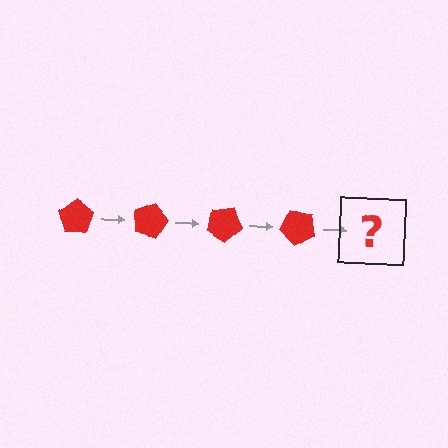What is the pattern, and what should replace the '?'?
The pattern is that the pentagon rotates 15 degrees each step. The '?' should be a red pentagon rotated 60 degrees.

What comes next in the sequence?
The next element should be a red pentagon rotated 60 degrees.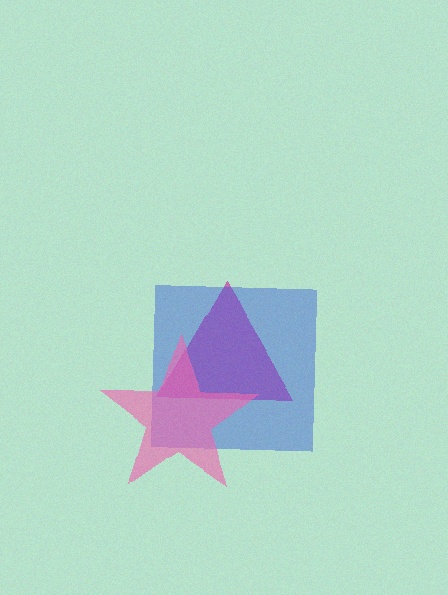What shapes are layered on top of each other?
The layered shapes are: a magenta triangle, a blue square, a pink star.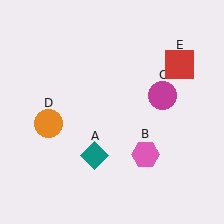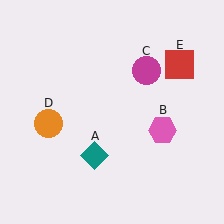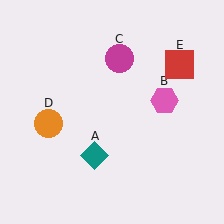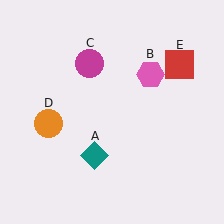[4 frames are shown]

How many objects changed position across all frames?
2 objects changed position: pink hexagon (object B), magenta circle (object C).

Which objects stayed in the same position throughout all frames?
Teal diamond (object A) and orange circle (object D) and red square (object E) remained stationary.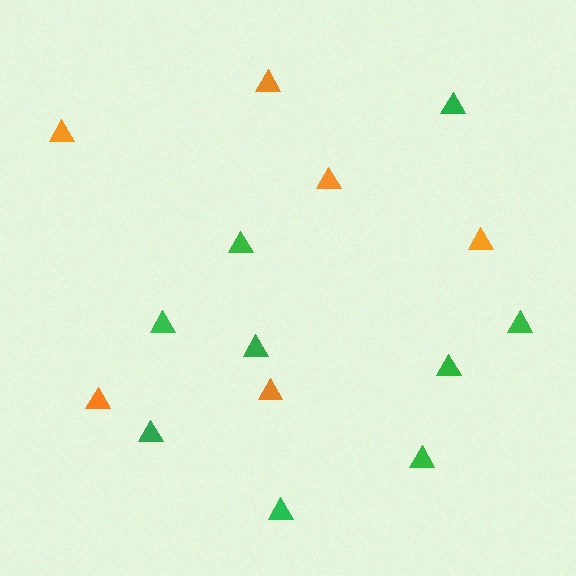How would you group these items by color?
There are 2 groups: one group of green triangles (9) and one group of orange triangles (6).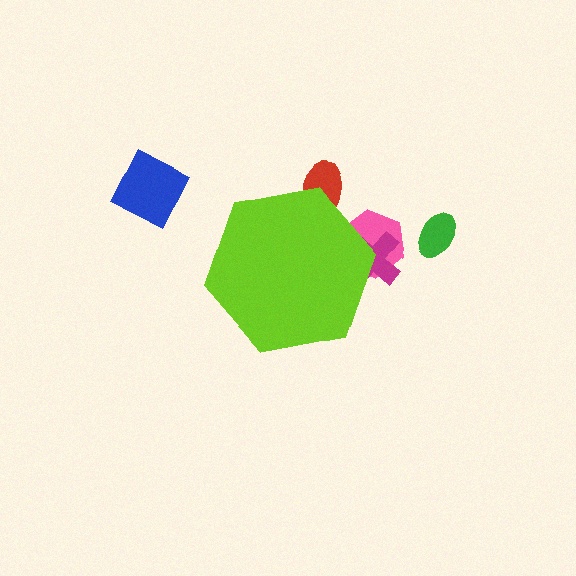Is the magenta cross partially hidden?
Yes, the magenta cross is partially hidden behind the lime hexagon.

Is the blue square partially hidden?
No, the blue square is fully visible.